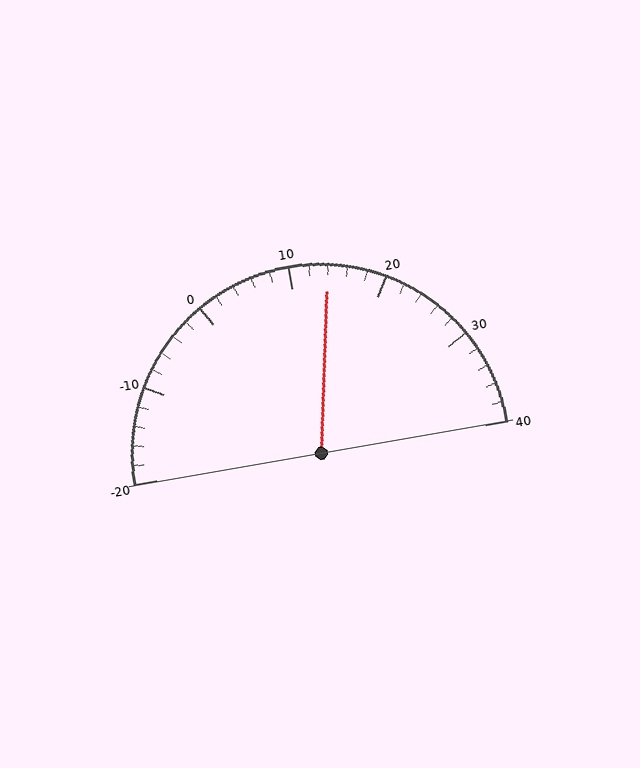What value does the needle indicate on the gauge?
The needle indicates approximately 14.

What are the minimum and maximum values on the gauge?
The gauge ranges from -20 to 40.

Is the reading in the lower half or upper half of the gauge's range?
The reading is in the upper half of the range (-20 to 40).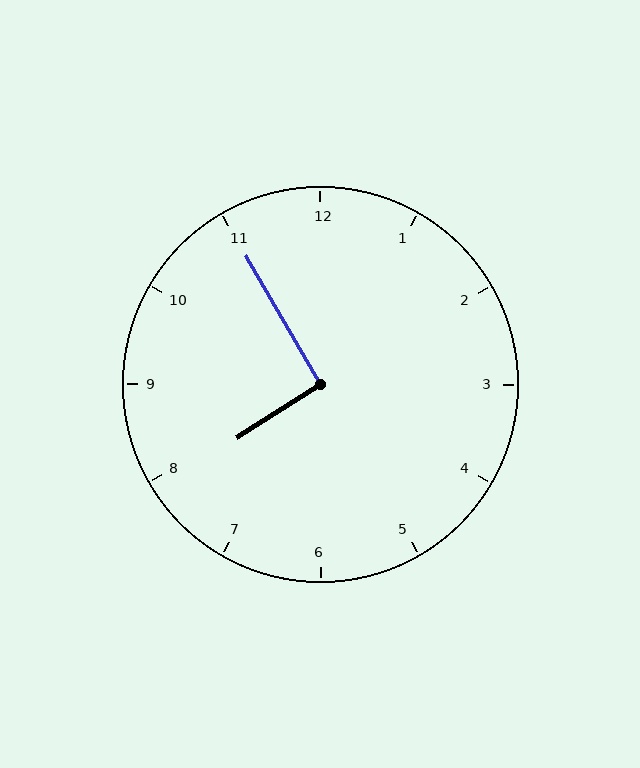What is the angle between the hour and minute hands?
Approximately 92 degrees.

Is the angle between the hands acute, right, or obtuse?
It is right.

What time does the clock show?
7:55.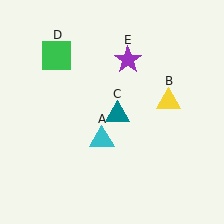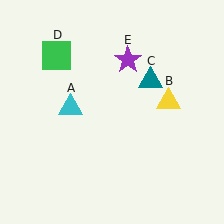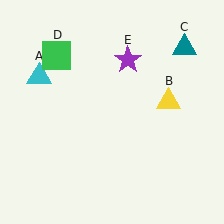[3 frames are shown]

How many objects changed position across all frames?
2 objects changed position: cyan triangle (object A), teal triangle (object C).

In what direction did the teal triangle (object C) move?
The teal triangle (object C) moved up and to the right.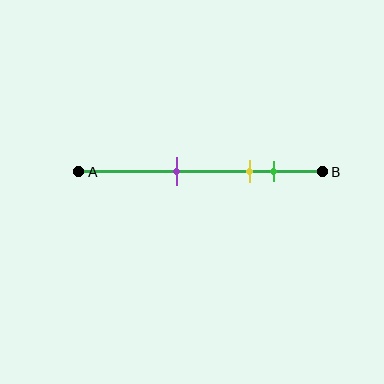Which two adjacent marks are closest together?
The yellow and green marks are the closest adjacent pair.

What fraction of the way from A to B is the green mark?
The green mark is approximately 80% (0.8) of the way from A to B.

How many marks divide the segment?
There are 3 marks dividing the segment.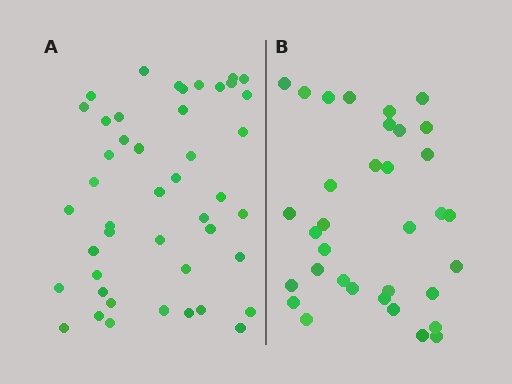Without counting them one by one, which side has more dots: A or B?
Region A (the left region) has more dots.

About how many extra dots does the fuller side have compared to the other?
Region A has roughly 12 or so more dots than region B.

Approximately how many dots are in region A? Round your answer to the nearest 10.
About 40 dots. (The exact count is 45, which rounds to 40.)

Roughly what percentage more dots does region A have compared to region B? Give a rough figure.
About 30% more.